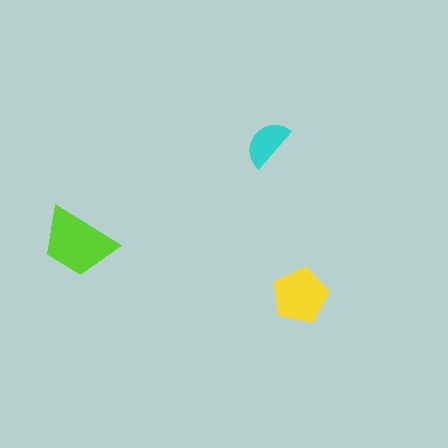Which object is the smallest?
The cyan semicircle.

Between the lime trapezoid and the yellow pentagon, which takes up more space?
The lime trapezoid.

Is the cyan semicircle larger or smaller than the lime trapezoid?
Smaller.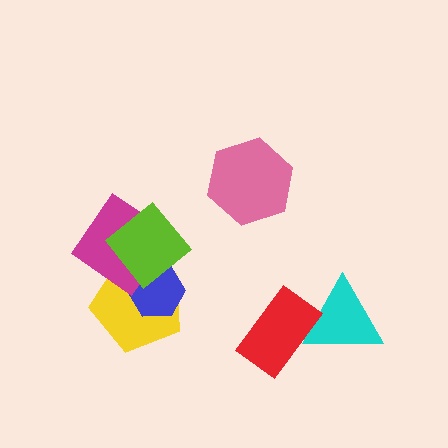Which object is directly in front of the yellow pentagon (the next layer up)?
The blue hexagon is directly in front of the yellow pentagon.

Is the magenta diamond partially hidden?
Yes, it is partially covered by another shape.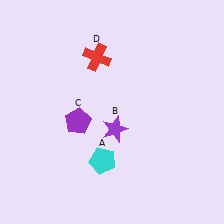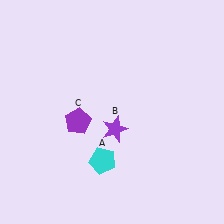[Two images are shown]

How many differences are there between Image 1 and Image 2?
There is 1 difference between the two images.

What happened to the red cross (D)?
The red cross (D) was removed in Image 2. It was in the top-left area of Image 1.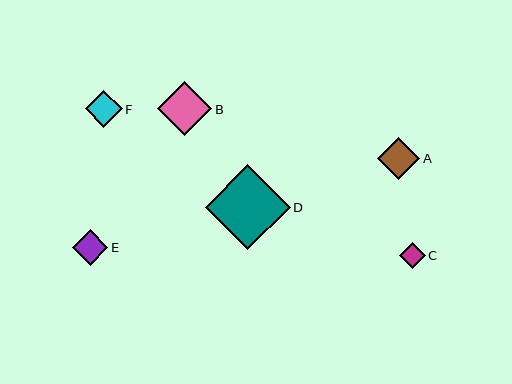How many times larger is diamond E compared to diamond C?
Diamond E is approximately 1.4 times the size of diamond C.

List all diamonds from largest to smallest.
From largest to smallest: D, B, A, F, E, C.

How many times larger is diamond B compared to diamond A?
Diamond B is approximately 1.3 times the size of diamond A.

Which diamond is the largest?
Diamond D is the largest with a size of approximately 85 pixels.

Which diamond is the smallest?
Diamond C is the smallest with a size of approximately 25 pixels.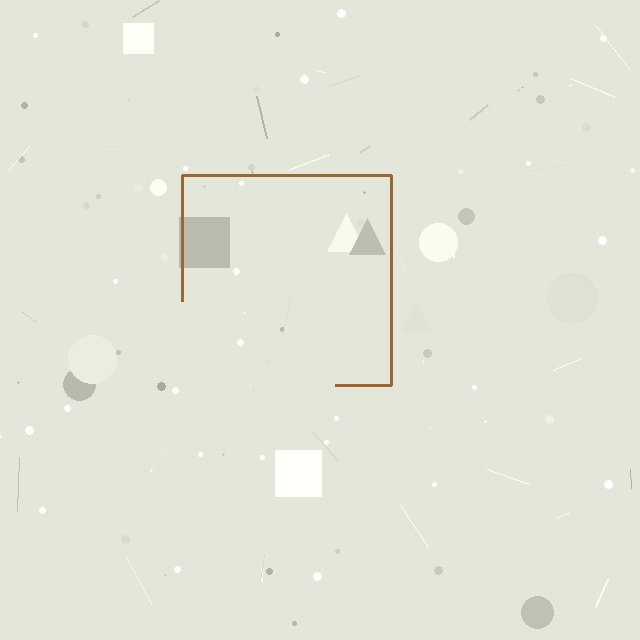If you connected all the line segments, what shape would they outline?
They would outline a square.